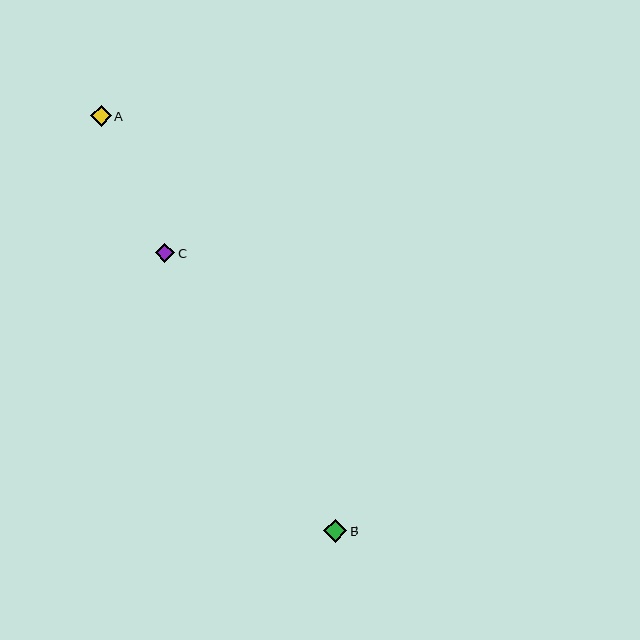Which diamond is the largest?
Diamond B is the largest with a size of approximately 24 pixels.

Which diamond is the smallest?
Diamond C is the smallest with a size of approximately 19 pixels.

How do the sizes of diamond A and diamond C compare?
Diamond A and diamond C are approximately the same size.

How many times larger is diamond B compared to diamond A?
Diamond B is approximately 1.1 times the size of diamond A.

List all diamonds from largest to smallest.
From largest to smallest: B, A, C.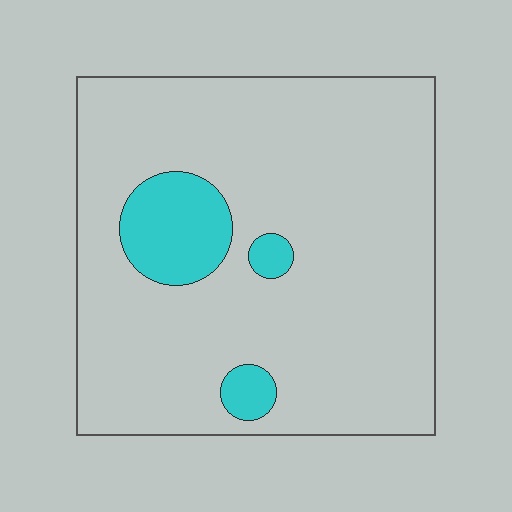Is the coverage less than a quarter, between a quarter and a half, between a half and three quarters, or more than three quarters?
Less than a quarter.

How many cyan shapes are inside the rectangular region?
3.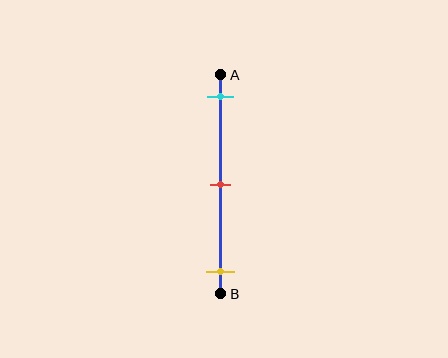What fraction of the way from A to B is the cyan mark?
The cyan mark is approximately 10% (0.1) of the way from A to B.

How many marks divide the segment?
There are 3 marks dividing the segment.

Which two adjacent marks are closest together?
The cyan and red marks are the closest adjacent pair.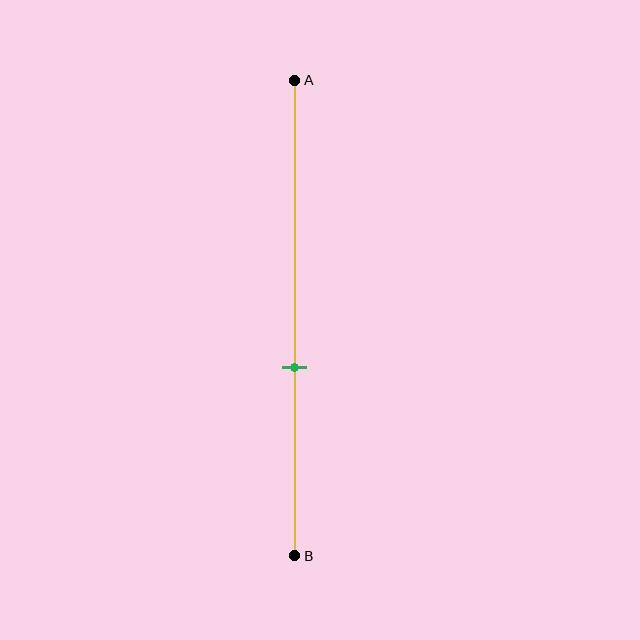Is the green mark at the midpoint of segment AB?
No, the mark is at about 60% from A, not at the 50% midpoint.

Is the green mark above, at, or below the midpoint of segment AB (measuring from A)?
The green mark is below the midpoint of segment AB.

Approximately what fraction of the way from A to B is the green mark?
The green mark is approximately 60% of the way from A to B.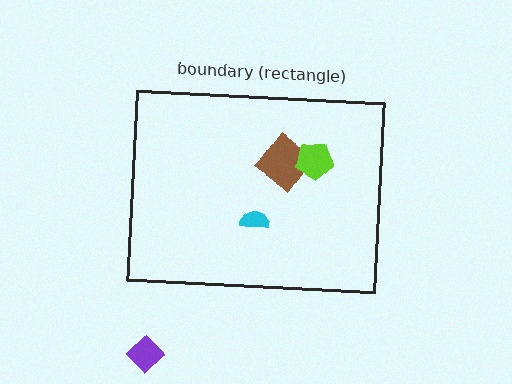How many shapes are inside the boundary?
3 inside, 1 outside.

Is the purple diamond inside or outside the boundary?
Outside.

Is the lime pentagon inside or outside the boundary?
Inside.